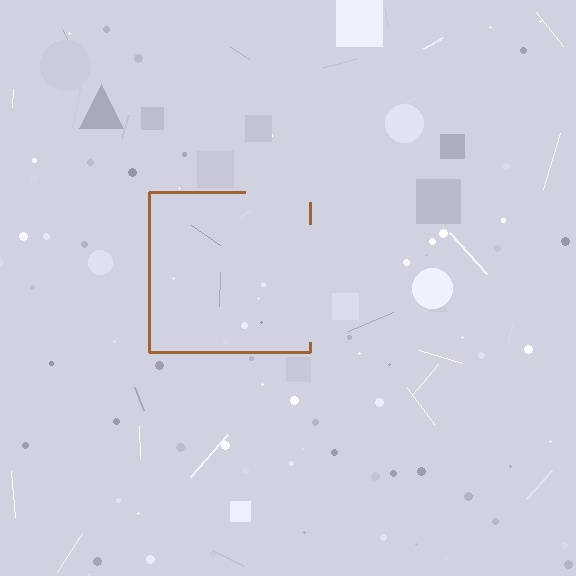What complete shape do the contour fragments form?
The contour fragments form a square.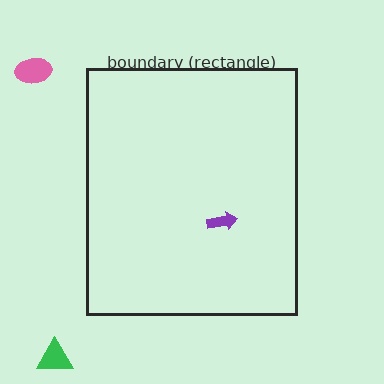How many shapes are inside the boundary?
1 inside, 2 outside.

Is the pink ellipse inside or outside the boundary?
Outside.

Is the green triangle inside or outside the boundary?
Outside.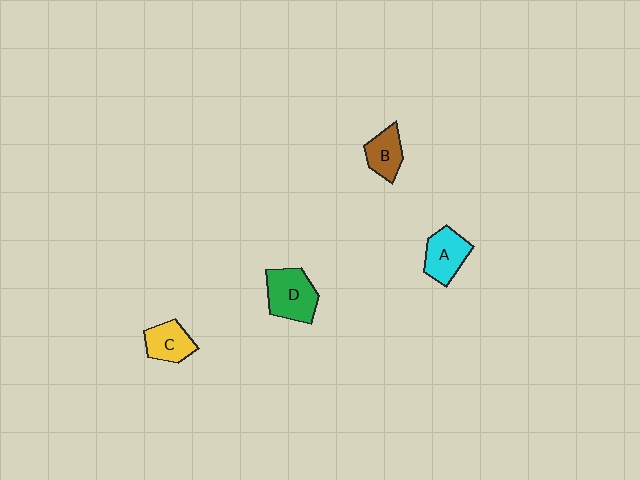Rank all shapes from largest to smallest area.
From largest to smallest: D (green), A (cyan), C (yellow), B (brown).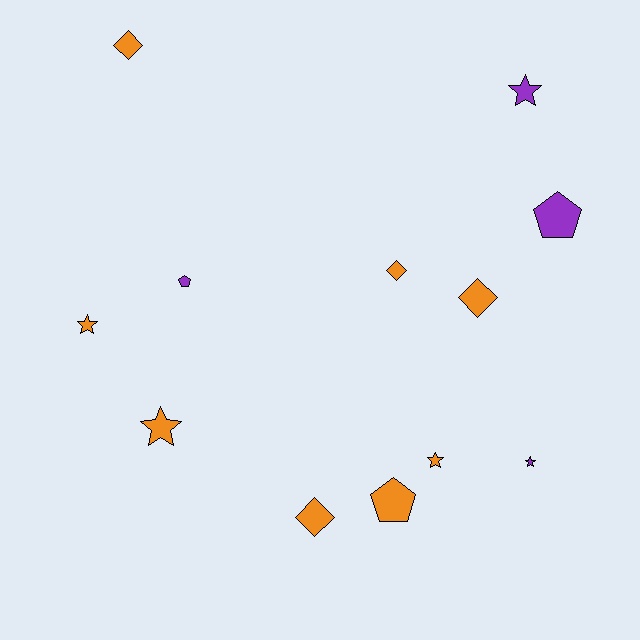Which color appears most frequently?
Orange, with 8 objects.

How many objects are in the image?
There are 12 objects.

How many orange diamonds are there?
There are 4 orange diamonds.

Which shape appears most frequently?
Star, with 5 objects.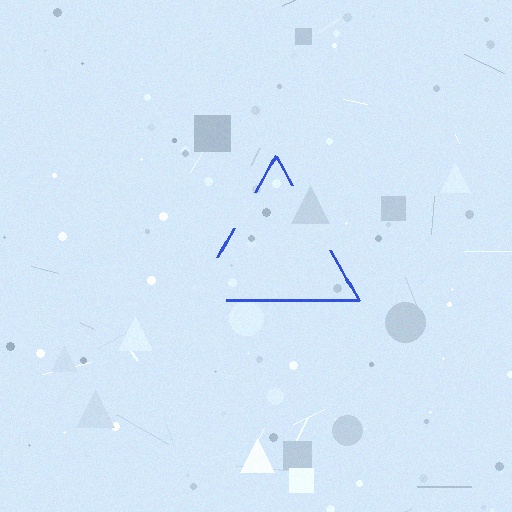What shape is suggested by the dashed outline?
The dashed outline suggests a triangle.